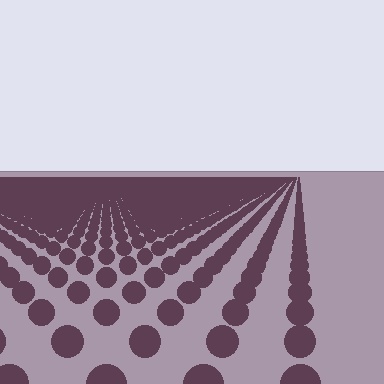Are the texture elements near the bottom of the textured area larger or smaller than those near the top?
Larger. Near the bottom, elements are closer to the viewer and appear at a bigger on-screen size.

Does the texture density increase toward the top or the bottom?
Density increases toward the top.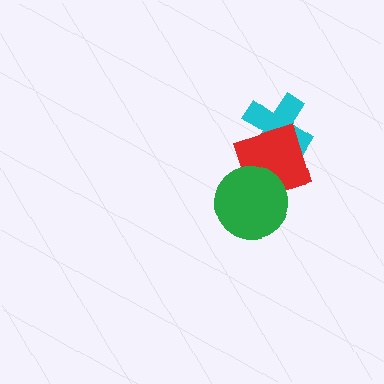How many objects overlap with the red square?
2 objects overlap with the red square.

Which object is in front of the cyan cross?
The red square is in front of the cyan cross.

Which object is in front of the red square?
The green circle is in front of the red square.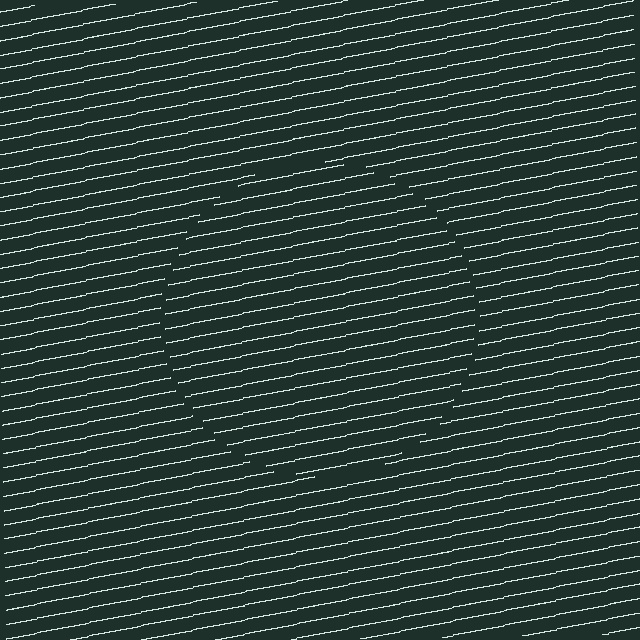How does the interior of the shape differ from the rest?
The interior of the shape contains the same grating, shifted by half a period — the contour is defined by the phase discontinuity where line-ends from the inner and outer gratings abut.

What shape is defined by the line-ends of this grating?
An illusory circle. The interior of the shape contains the same grating, shifted by half a period — the contour is defined by the phase discontinuity where line-ends from the inner and outer gratings abut.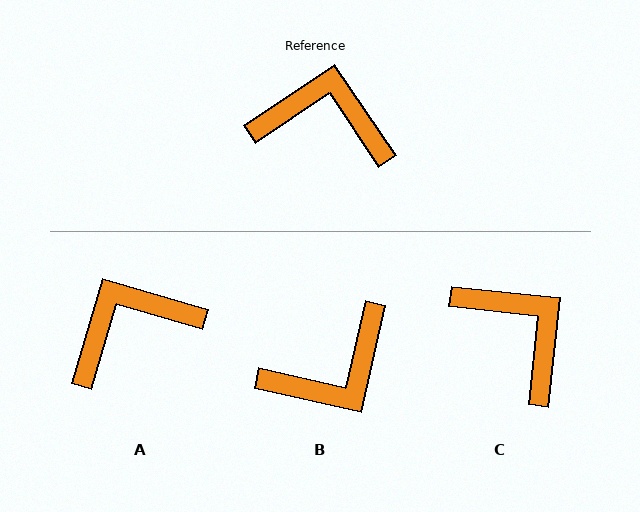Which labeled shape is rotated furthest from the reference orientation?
B, about 137 degrees away.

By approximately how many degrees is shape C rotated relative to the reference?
Approximately 40 degrees clockwise.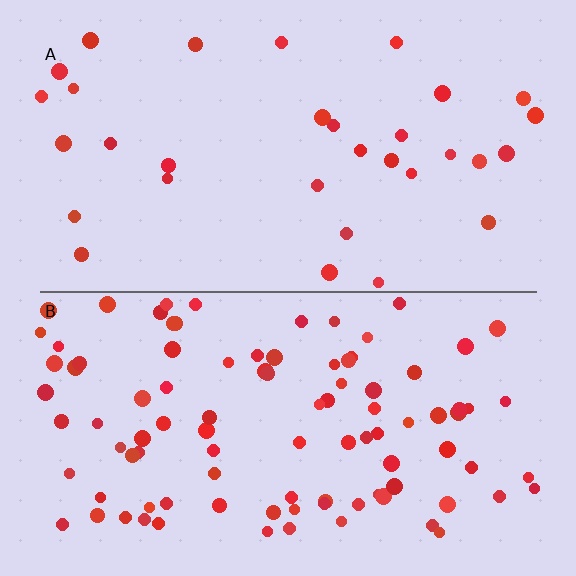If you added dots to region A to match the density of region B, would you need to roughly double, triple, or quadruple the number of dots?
Approximately triple.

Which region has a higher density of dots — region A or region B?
B (the bottom).